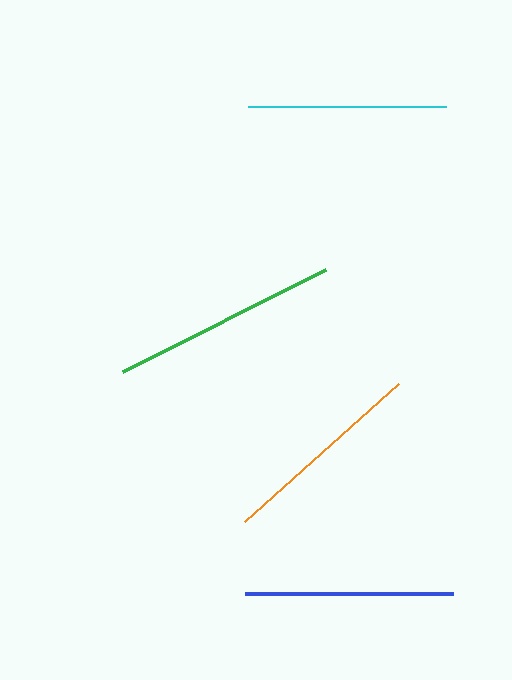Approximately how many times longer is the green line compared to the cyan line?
The green line is approximately 1.1 times the length of the cyan line.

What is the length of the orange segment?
The orange segment is approximately 207 pixels long.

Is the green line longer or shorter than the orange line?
The green line is longer than the orange line.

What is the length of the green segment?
The green segment is approximately 227 pixels long.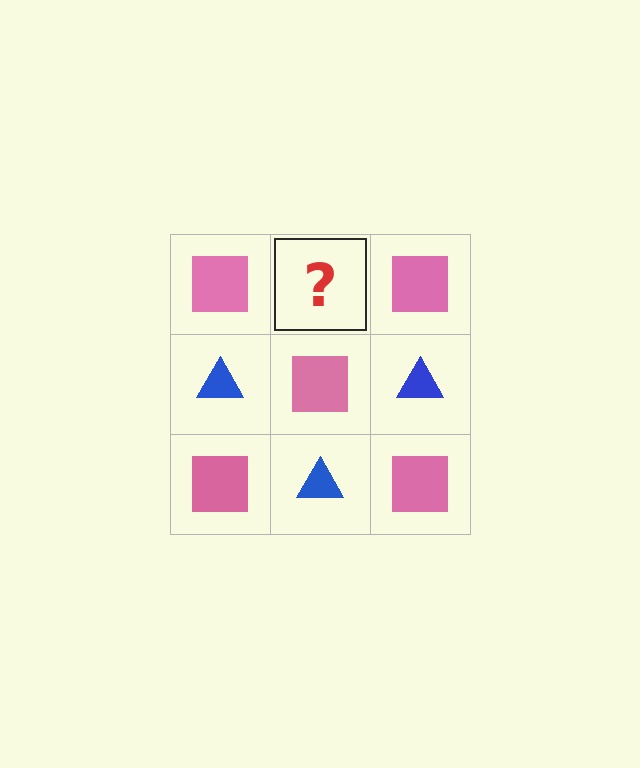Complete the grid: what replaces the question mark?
The question mark should be replaced with a blue triangle.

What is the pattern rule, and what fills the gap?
The rule is that it alternates pink square and blue triangle in a checkerboard pattern. The gap should be filled with a blue triangle.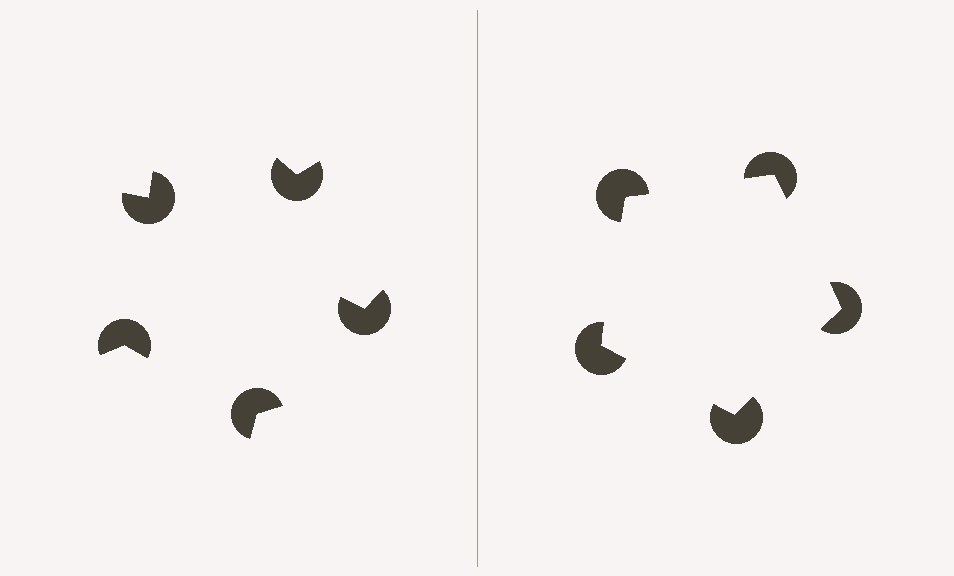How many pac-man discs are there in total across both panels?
10 — 5 on each side.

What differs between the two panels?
The pac-man discs are positioned identically on both sides; only the wedge orientations differ. On the right they align to a pentagon; on the left they are misaligned.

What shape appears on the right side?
An illusory pentagon.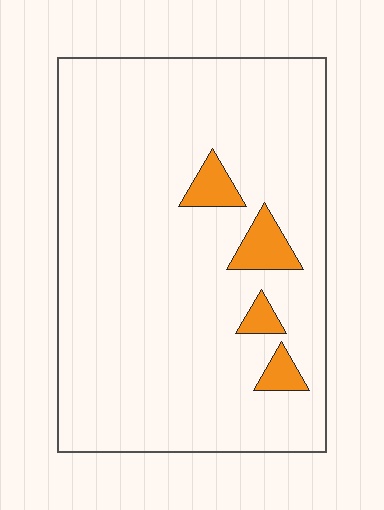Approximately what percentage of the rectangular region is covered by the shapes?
Approximately 5%.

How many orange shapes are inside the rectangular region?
4.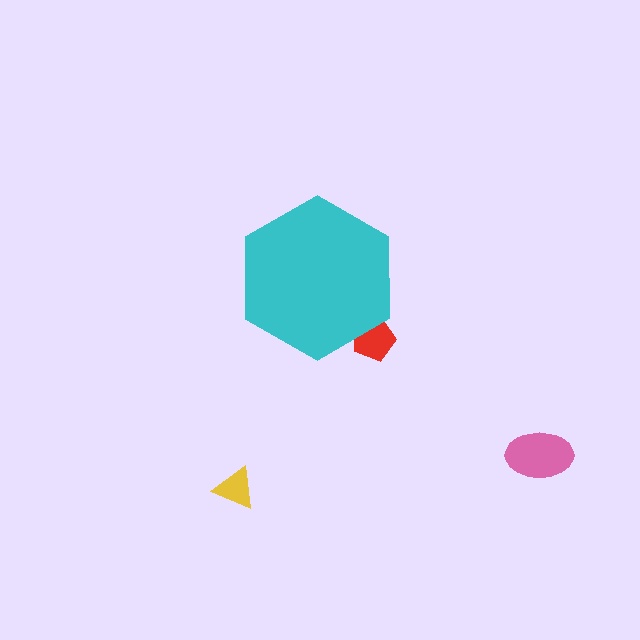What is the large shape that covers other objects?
A cyan hexagon.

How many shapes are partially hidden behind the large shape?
1 shape is partially hidden.